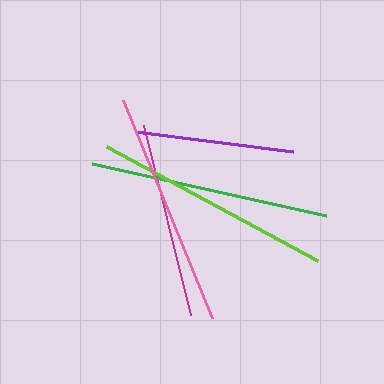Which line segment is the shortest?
The purple line is the shortest at approximately 159 pixels.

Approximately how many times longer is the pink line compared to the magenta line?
The pink line is approximately 1.2 times the length of the magenta line.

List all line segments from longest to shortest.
From longest to shortest: green, lime, pink, magenta, purple.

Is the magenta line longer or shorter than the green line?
The green line is longer than the magenta line.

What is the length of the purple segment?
The purple segment is approximately 159 pixels long.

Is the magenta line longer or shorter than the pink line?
The pink line is longer than the magenta line.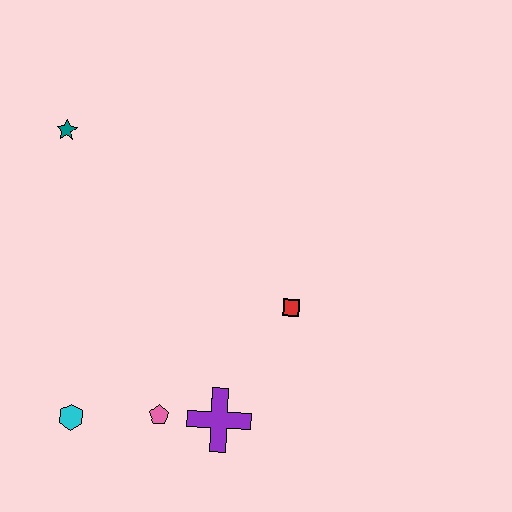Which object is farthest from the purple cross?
The teal star is farthest from the purple cross.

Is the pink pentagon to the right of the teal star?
Yes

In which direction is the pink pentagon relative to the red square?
The pink pentagon is to the left of the red square.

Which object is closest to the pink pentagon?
The purple cross is closest to the pink pentagon.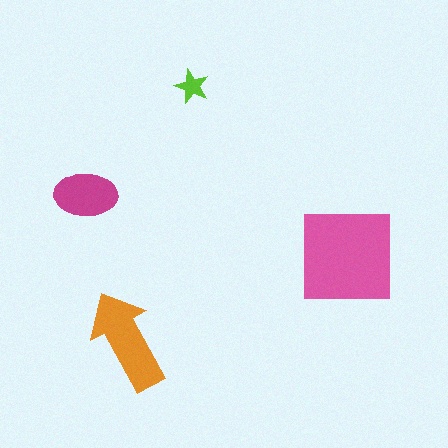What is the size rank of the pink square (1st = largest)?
1st.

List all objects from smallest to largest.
The lime star, the magenta ellipse, the orange arrow, the pink square.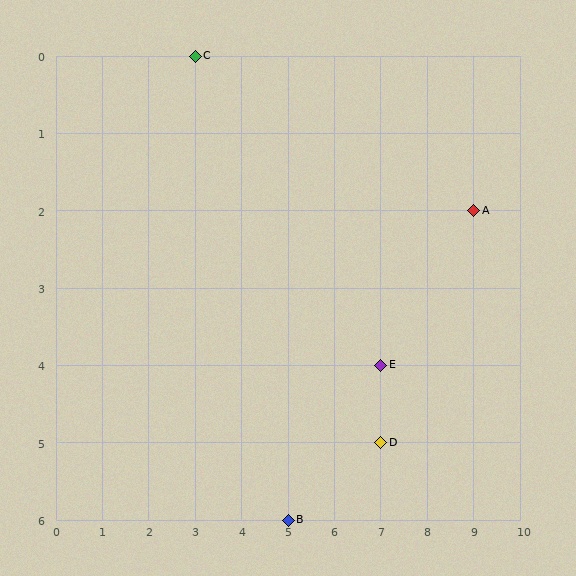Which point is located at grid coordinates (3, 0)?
Point C is at (3, 0).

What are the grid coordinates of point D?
Point D is at grid coordinates (7, 5).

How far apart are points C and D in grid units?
Points C and D are 4 columns and 5 rows apart (about 6.4 grid units diagonally).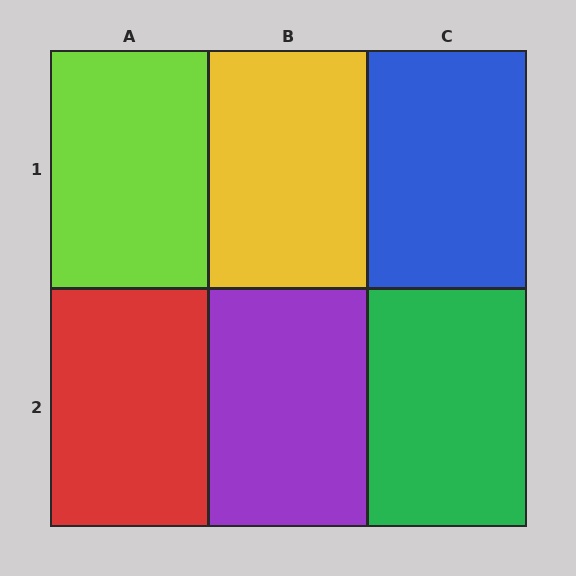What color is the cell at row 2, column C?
Green.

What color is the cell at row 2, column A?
Red.